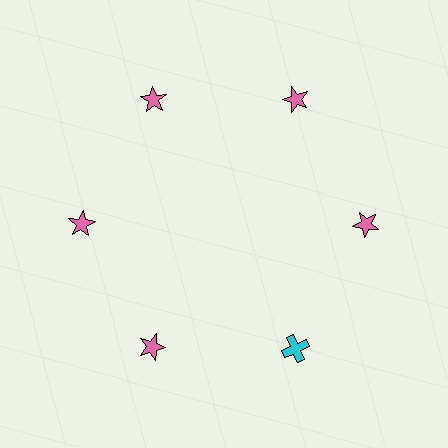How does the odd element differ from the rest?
It differs in both color (cyan instead of pink) and shape (cross instead of star).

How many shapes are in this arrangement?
There are 6 shapes arranged in a ring pattern.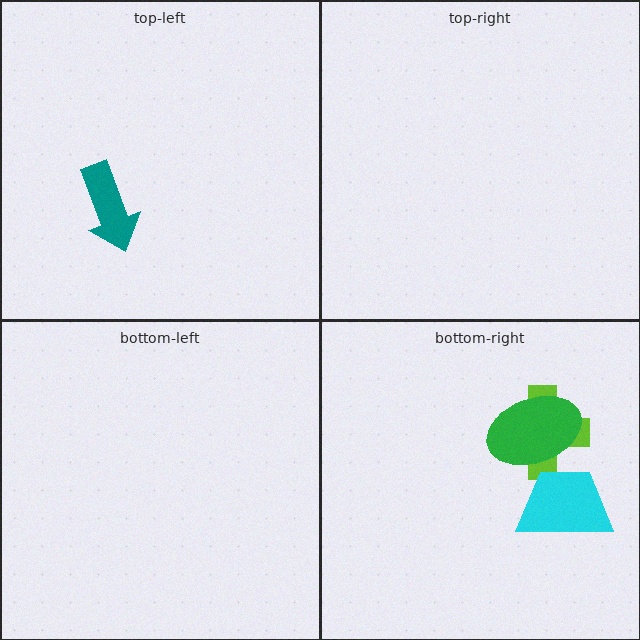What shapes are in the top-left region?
The teal arrow.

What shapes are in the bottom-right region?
The lime cross, the green ellipse, the cyan trapezoid.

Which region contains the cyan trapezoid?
The bottom-right region.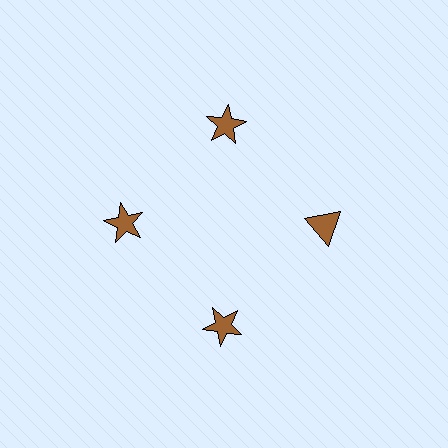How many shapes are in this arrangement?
There are 4 shapes arranged in a ring pattern.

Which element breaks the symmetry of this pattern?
The brown triangle at roughly the 3 o'clock position breaks the symmetry. All other shapes are brown stars.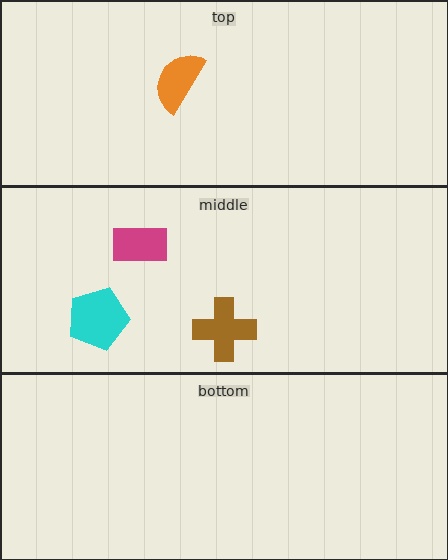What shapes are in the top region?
The orange semicircle.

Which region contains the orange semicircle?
The top region.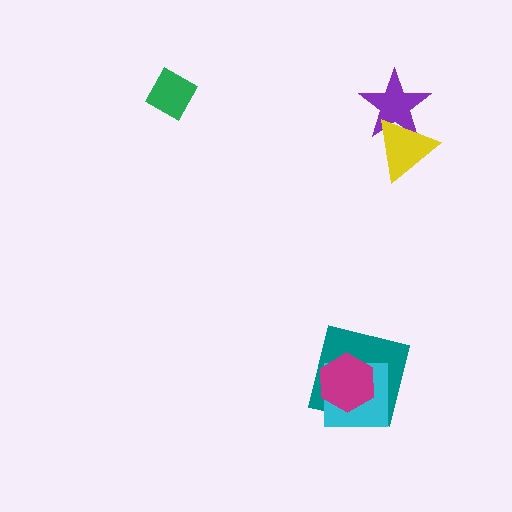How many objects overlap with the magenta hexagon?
2 objects overlap with the magenta hexagon.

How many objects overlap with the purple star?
1 object overlaps with the purple star.